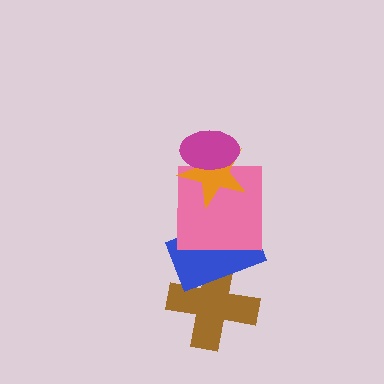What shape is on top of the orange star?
The magenta ellipse is on top of the orange star.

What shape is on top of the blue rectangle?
The pink square is on top of the blue rectangle.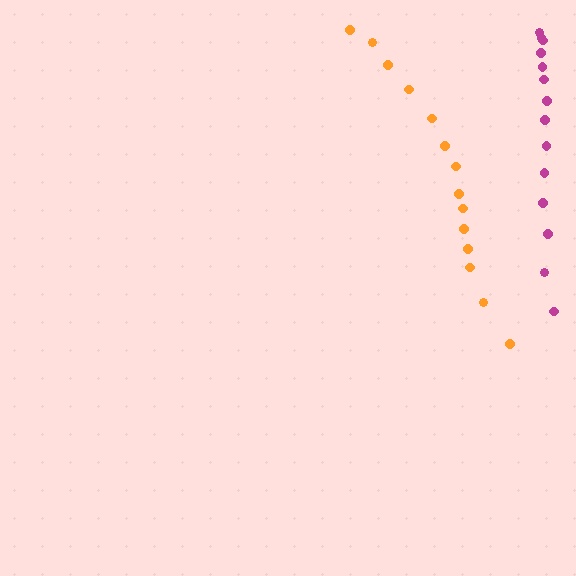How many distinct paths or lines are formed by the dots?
There are 2 distinct paths.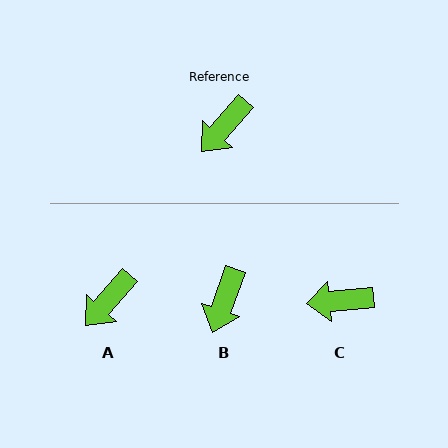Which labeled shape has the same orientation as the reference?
A.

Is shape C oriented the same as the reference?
No, it is off by about 43 degrees.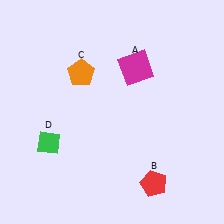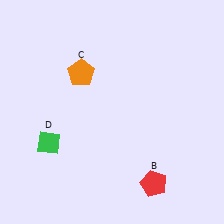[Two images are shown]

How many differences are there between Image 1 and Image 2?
There is 1 difference between the two images.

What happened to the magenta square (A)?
The magenta square (A) was removed in Image 2. It was in the top-right area of Image 1.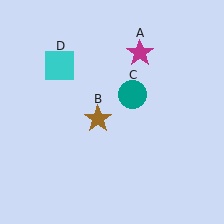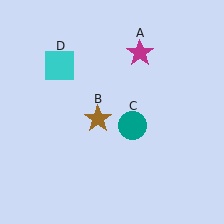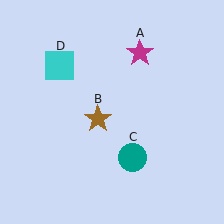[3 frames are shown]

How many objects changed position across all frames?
1 object changed position: teal circle (object C).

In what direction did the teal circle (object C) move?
The teal circle (object C) moved down.